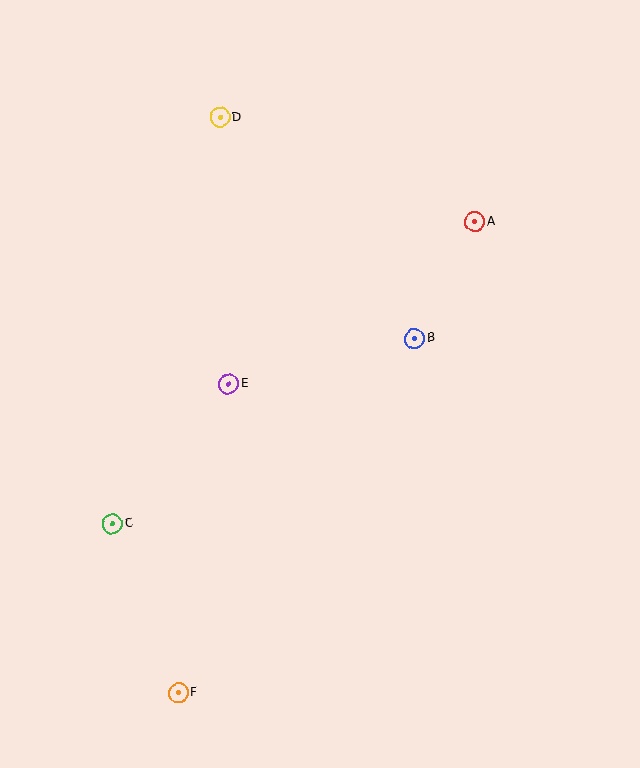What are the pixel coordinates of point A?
Point A is at (475, 222).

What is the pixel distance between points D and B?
The distance between D and B is 295 pixels.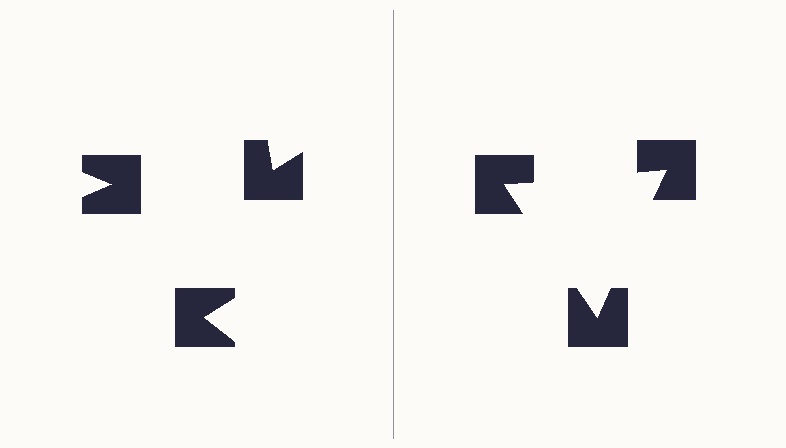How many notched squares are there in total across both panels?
6 — 3 on each side.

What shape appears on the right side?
An illusory triangle.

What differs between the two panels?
The notched squares are positioned identically on both sides; only the wedge orientations differ. On the right they align to a triangle; on the left they are misaligned.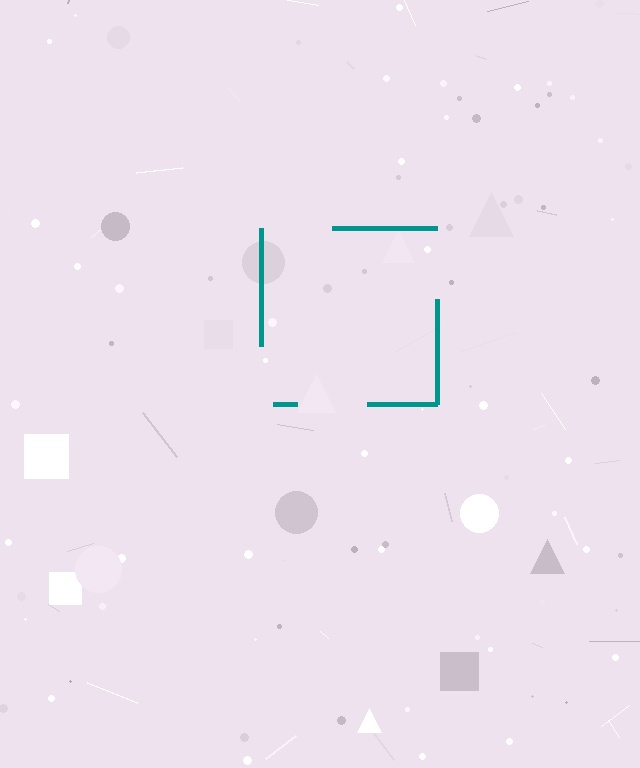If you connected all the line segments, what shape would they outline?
They would outline a square.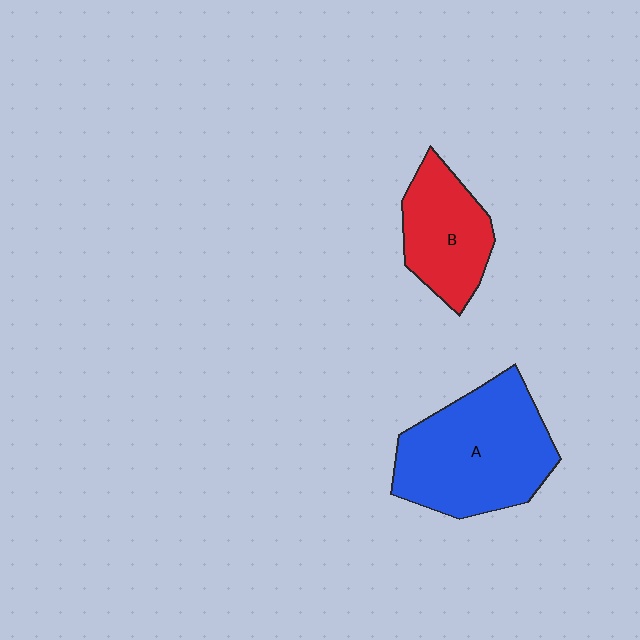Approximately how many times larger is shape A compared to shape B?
Approximately 1.7 times.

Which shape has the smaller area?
Shape B (red).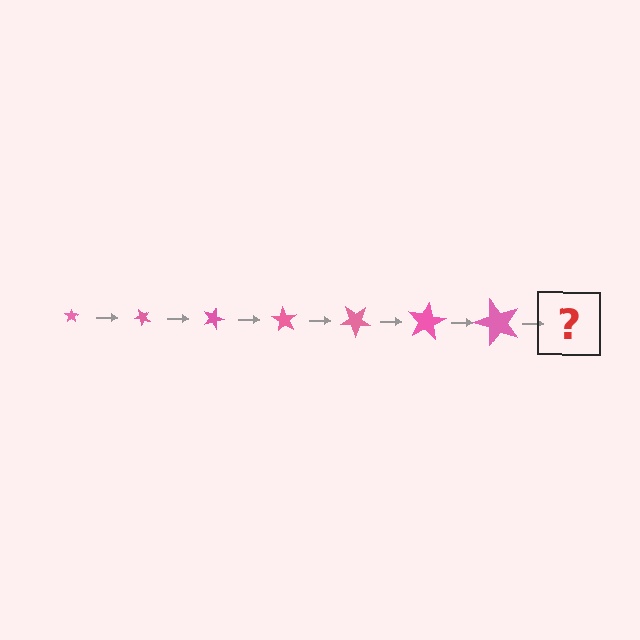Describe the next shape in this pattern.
It should be a star, larger than the previous one and rotated 315 degrees from the start.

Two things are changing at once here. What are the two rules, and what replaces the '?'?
The two rules are that the star grows larger each step and it rotates 45 degrees each step. The '?' should be a star, larger than the previous one and rotated 315 degrees from the start.